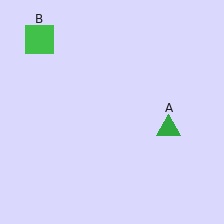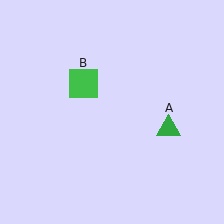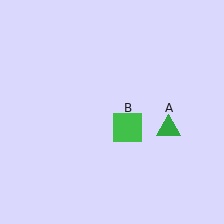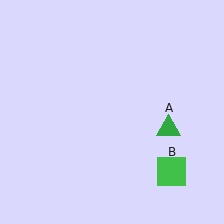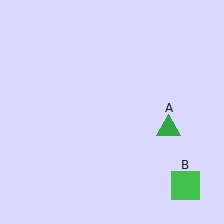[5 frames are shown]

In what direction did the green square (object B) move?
The green square (object B) moved down and to the right.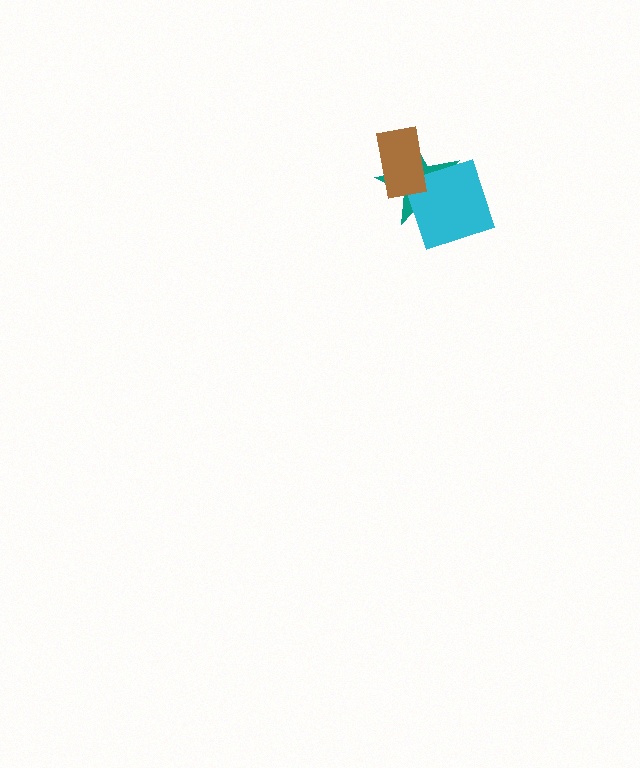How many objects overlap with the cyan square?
1 object overlaps with the cyan square.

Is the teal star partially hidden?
Yes, it is partially covered by another shape.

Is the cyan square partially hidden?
No, no other shape covers it.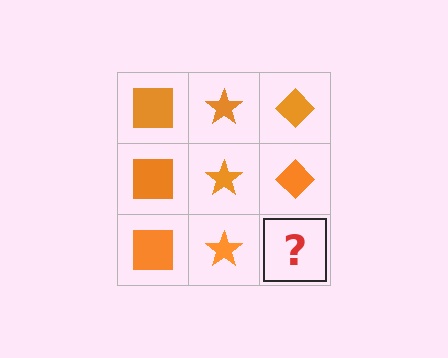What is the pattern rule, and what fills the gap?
The rule is that each column has a consistent shape. The gap should be filled with an orange diamond.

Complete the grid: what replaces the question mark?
The question mark should be replaced with an orange diamond.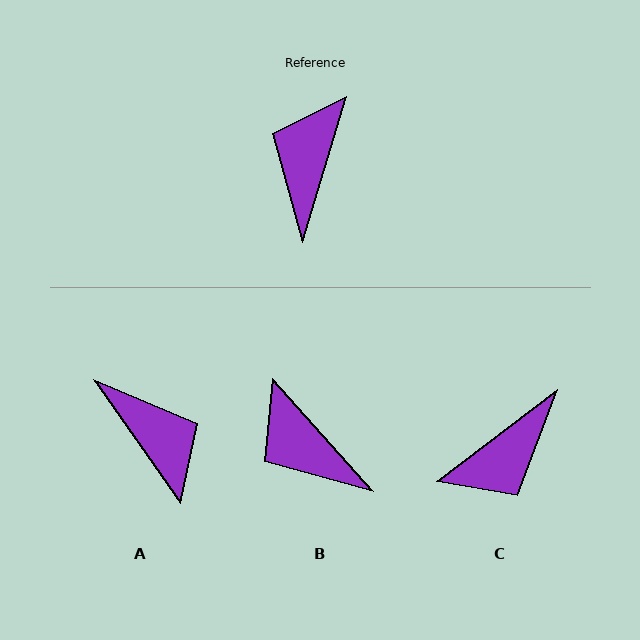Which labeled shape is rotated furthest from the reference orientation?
C, about 144 degrees away.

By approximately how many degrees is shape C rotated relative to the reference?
Approximately 144 degrees counter-clockwise.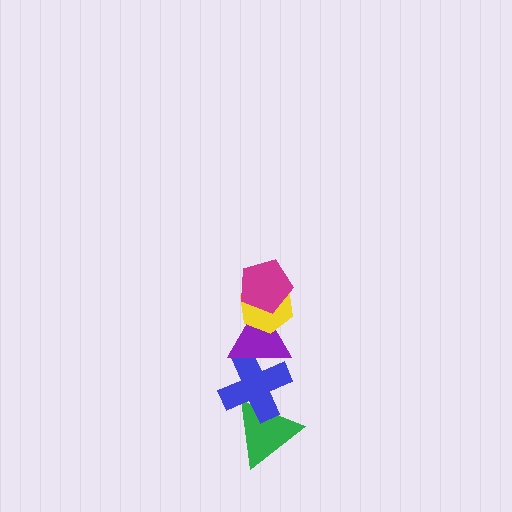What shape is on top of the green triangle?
The blue cross is on top of the green triangle.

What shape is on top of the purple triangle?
The yellow hexagon is on top of the purple triangle.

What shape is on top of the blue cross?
The purple triangle is on top of the blue cross.